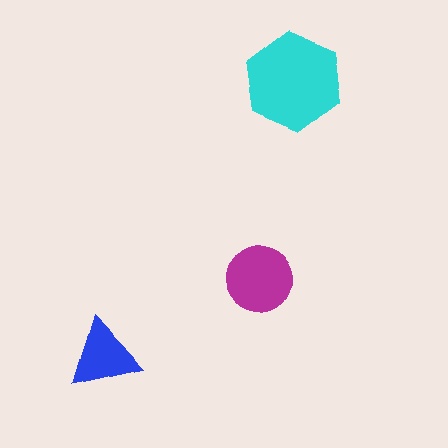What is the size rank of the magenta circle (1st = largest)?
2nd.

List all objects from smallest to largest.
The blue triangle, the magenta circle, the cyan hexagon.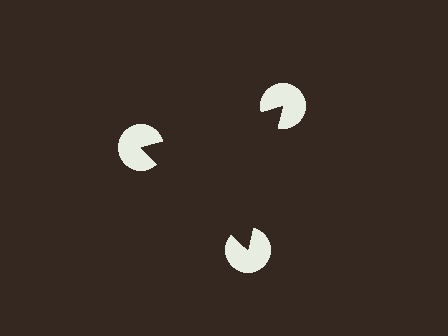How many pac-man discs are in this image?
There are 3 — one at each vertex of the illusory triangle.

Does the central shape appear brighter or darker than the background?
It typically appears slightly darker than the background, even though no actual brightness change is drawn.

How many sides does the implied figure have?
3 sides.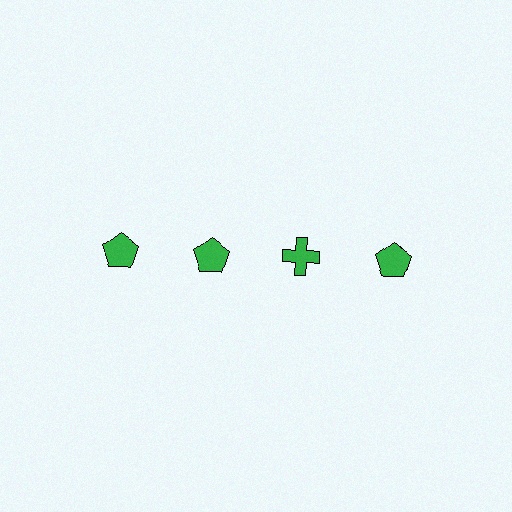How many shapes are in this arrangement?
There are 4 shapes arranged in a grid pattern.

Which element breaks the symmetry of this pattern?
The green cross in the top row, center column breaks the symmetry. All other shapes are green pentagons.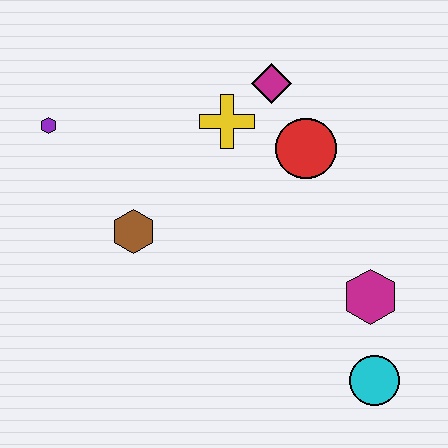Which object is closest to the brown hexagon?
The purple hexagon is closest to the brown hexagon.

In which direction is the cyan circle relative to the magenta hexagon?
The cyan circle is below the magenta hexagon.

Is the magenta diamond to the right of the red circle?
No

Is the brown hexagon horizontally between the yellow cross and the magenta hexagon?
No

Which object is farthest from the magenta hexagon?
The purple hexagon is farthest from the magenta hexagon.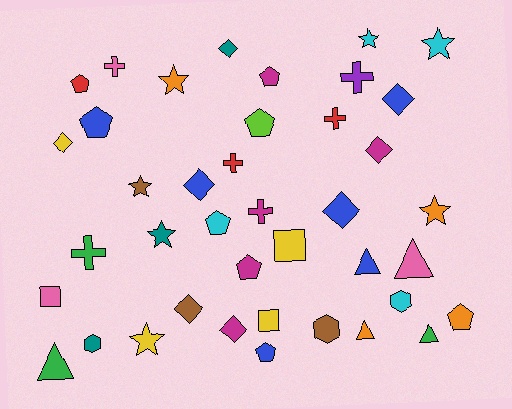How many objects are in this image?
There are 40 objects.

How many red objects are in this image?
There are 3 red objects.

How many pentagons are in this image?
There are 8 pentagons.